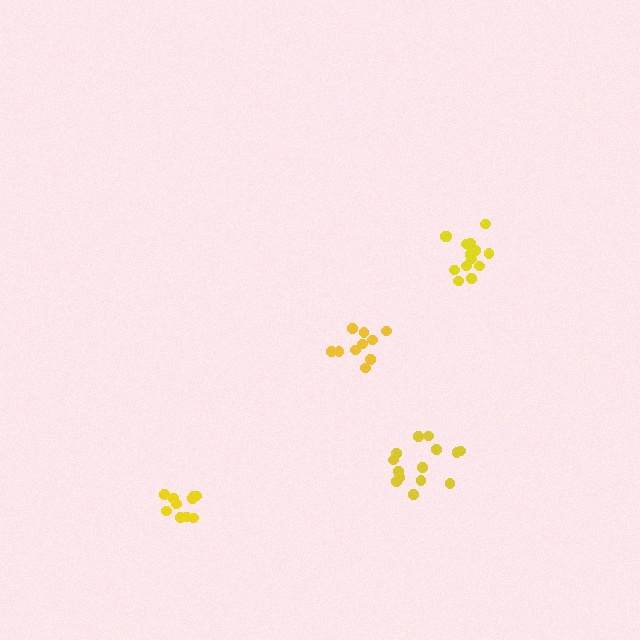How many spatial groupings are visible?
There are 4 spatial groupings.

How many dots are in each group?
Group 1: 10 dots, Group 2: 10 dots, Group 3: 16 dots, Group 4: 14 dots (50 total).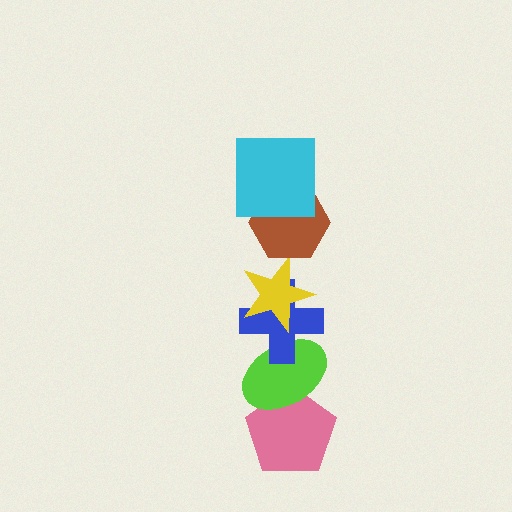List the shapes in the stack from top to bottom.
From top to bottom: the cyan square, the brown hexagon, the yellow star, the blue cross, the lime ellipse, the pink pentagon.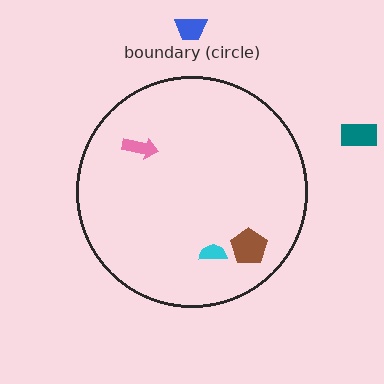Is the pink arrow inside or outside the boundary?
Inside.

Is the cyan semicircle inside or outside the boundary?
Inside.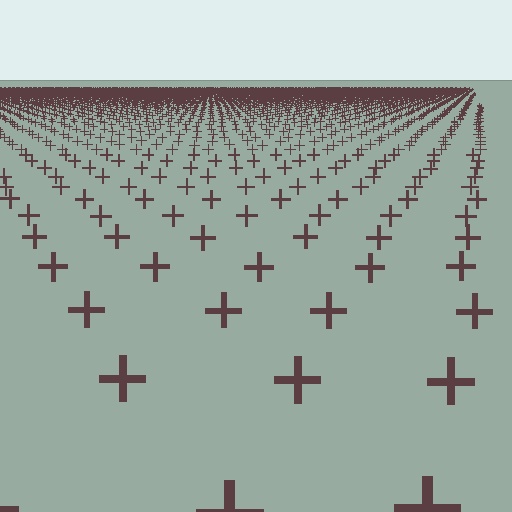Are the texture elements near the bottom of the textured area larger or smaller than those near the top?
Larger. Near the bottom, elements are closer to the viewer and appear at a bigger on-screen size.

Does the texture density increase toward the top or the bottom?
Density increases toward the top.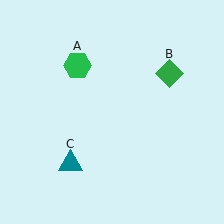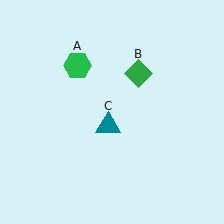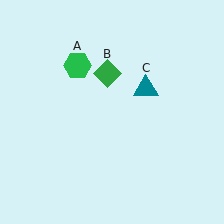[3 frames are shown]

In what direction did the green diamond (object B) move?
The green diamond (object B) moved left.